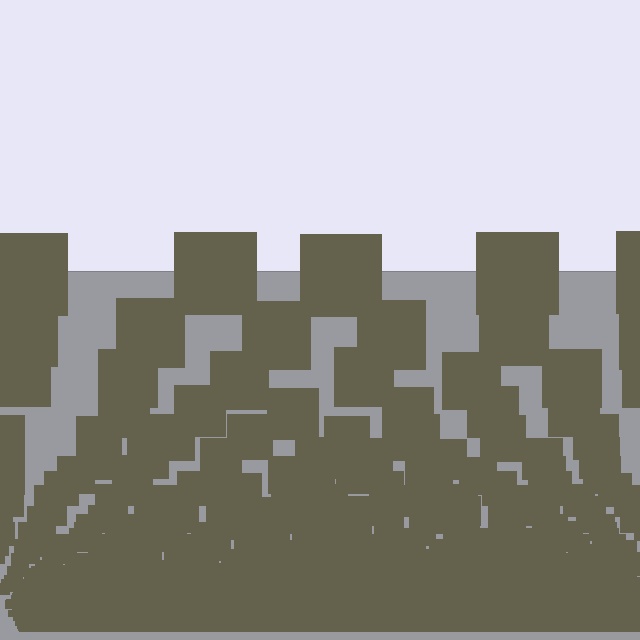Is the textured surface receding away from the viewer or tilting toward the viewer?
The surface appears to tilt toward the viewer. Texture elements get larger and sparser toward the top.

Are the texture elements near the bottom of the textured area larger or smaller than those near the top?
Smaller. The gradient is inverted — elements near the bottom are smaller and denser.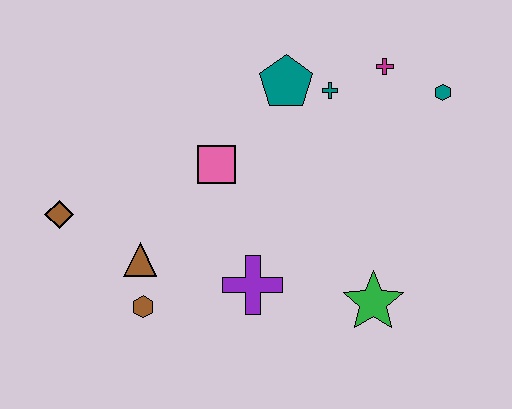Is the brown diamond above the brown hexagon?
Yes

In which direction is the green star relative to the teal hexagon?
The green star is below the teal hexagon.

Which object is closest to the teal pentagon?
The teal cross is closest to the teal pentagon.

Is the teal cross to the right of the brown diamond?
Yes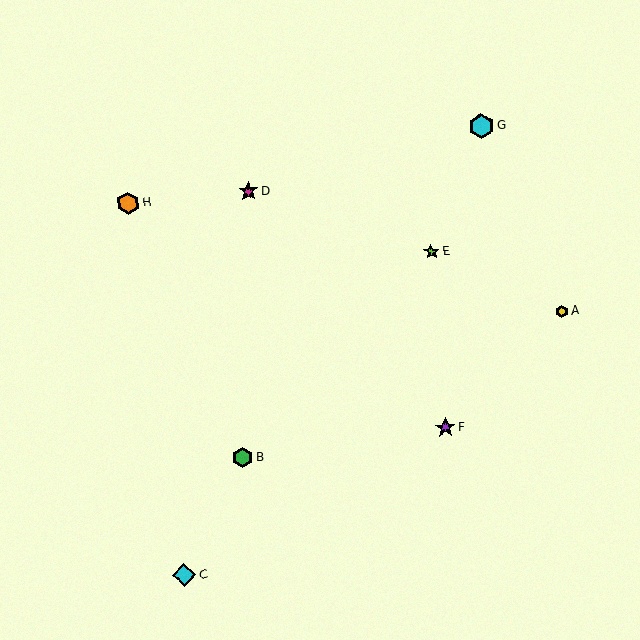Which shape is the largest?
The cyan hexagon (labeled G) is the largest.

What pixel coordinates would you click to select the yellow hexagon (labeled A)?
Click at (562, 311) to select the yellow hexagon A.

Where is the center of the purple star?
The center of the purple star is at (446, 428).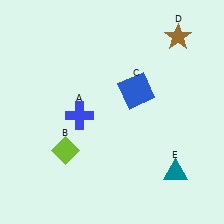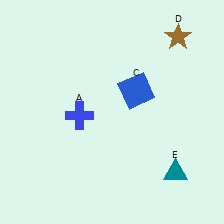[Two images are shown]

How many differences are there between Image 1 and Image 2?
There is 1 difference between the two images.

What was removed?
The lime diamond (B) was removed in Image 2.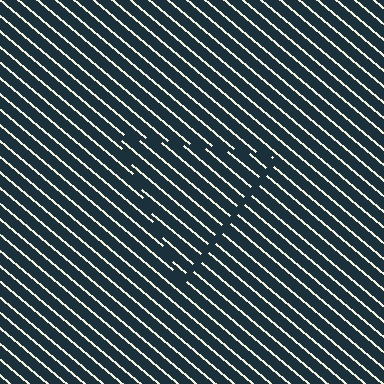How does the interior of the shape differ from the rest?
The interior of the shape contains the same grating, shifted by half a period — the contour is defined by the phase discontinuity where line-ends from the inner and outer gratings abut.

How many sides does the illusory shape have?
3 sides — the line-ends trace a triangle.